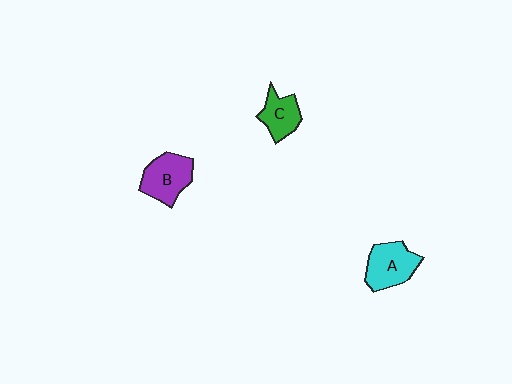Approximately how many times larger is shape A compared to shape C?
Approximately 1.4 times.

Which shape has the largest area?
Shape A (cyan).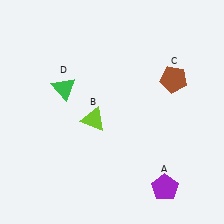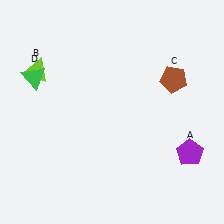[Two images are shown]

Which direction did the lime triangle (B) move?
The lime triangle (B) moved left.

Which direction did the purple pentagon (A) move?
The purple pentagon (A) moved up.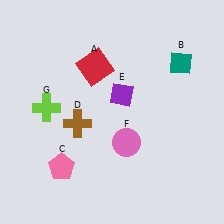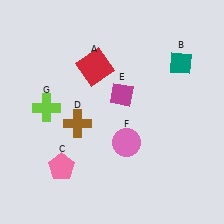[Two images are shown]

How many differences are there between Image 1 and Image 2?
There is 1 difference between the two images.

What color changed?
The diamond (E) changed from purple in Image 1 to magenta in Image 2.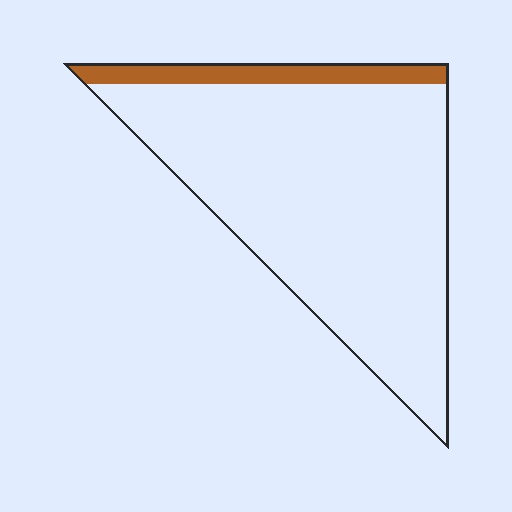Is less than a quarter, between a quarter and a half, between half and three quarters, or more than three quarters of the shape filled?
Less than a quarter.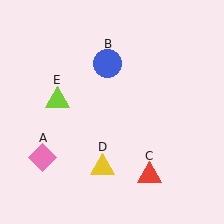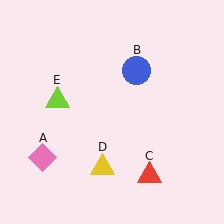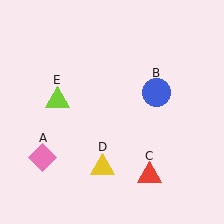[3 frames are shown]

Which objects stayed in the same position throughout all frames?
Pink diamond (object A) and red triangle (object C) and yellow triangle (object D) and lime triangle (object E) remained stationary.